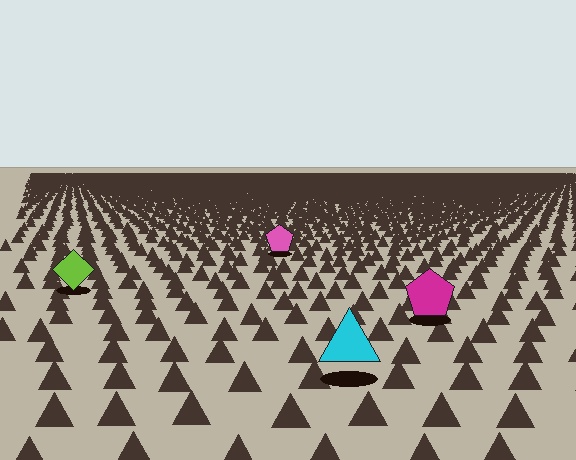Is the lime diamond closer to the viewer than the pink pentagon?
Yes. The lime diamond is closer — you can tell from the texture gradient: the ground texture is coarser near it.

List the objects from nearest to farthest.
From nearest to farthest: the cyan triangle, the magenta pentagon, the lime diamond, the pink pentagon.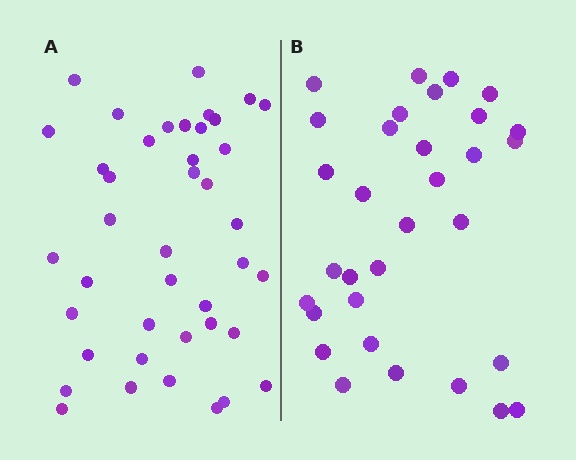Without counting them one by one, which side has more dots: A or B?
Region A (the left region) has more dots.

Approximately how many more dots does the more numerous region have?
Region A has roughly 8 or so more dots than region B.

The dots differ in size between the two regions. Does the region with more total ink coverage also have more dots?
No. Region B has more total ink coverage because its dots are larger, but region A actually contains more individual dots. Total area can be misleading — the number of items is what matters here.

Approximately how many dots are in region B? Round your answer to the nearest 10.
About 30 dots. (The exact count is 32, which rounds to 30.)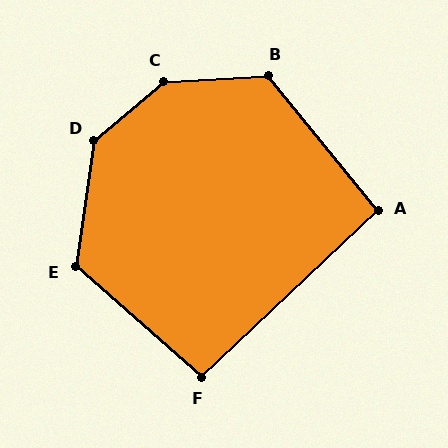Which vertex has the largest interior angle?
C, at approximately 143 degrees.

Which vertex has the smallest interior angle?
A, at approximately 94 degrees.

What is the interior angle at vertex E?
Approximately 123 degrees (obtuse).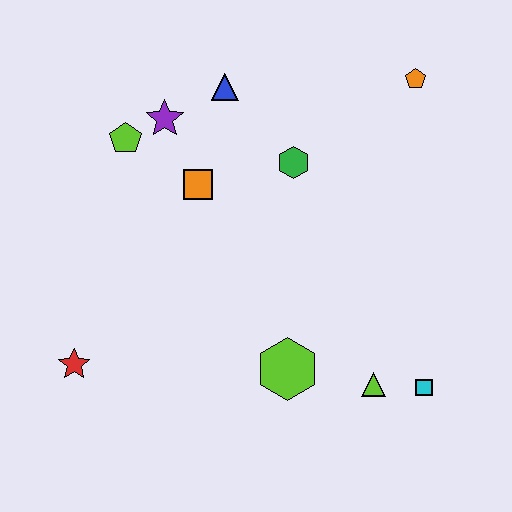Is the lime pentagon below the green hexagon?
No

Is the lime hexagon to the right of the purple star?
Yes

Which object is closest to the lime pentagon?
The purple star is closest to the lime pentagon.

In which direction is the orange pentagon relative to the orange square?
The orange pentagon is to the right of the orange square.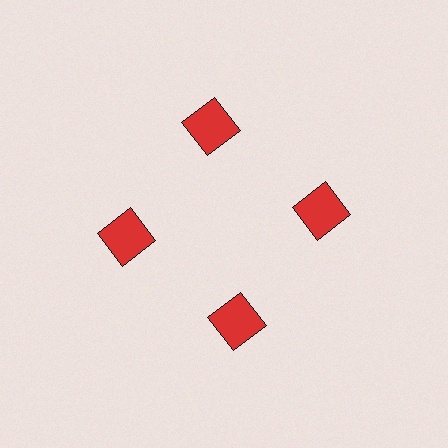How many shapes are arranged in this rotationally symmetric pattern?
There are 4 shapes, arranged in 4 groups of 1.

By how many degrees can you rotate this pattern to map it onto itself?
The pattern maps onto itself every 90 degrees of rotation.